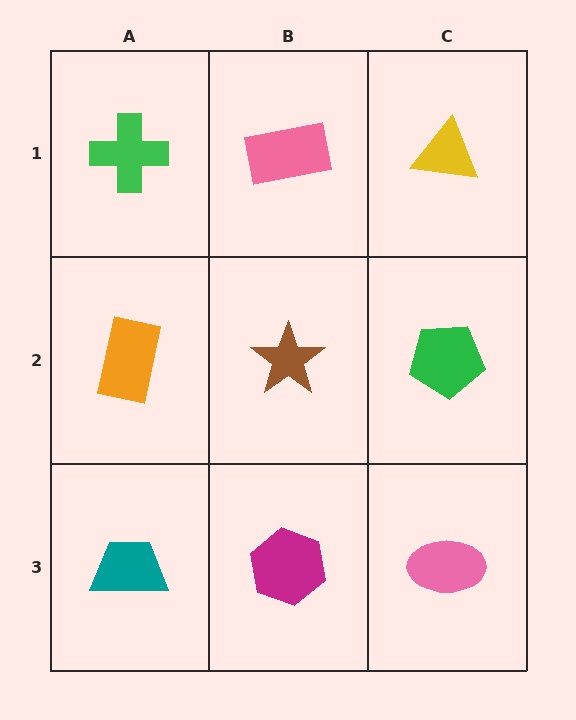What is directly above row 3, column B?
A brown star.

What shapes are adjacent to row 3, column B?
A brown star (row 2, column B), a teal trapezoid (row 3, column A), a pink ellipse (row 3, column C).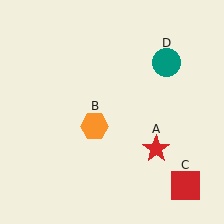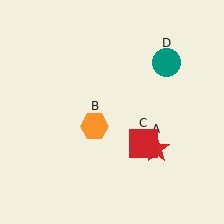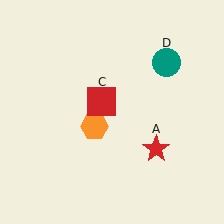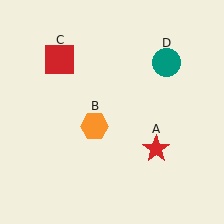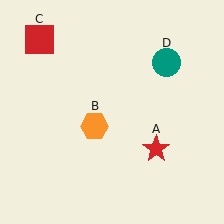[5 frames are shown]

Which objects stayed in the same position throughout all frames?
Red star (object A) and orange hexagon (object B) and teal circle (object D) remained stationary.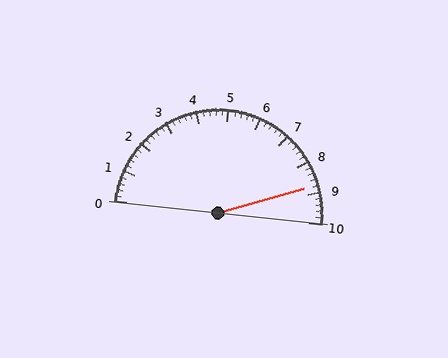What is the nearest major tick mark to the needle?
The nearest major tick mark is 9.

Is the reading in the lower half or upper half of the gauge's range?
The reading is in the upper half of the range (0 to 10).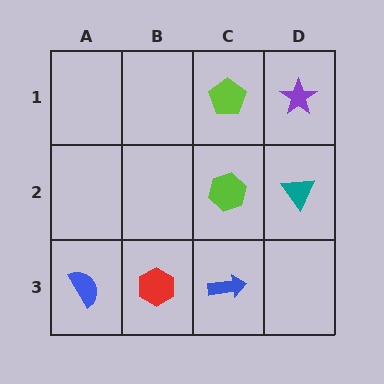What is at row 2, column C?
A lime hexagon.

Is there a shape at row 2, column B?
No, that cell is empty.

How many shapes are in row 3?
3 shapes.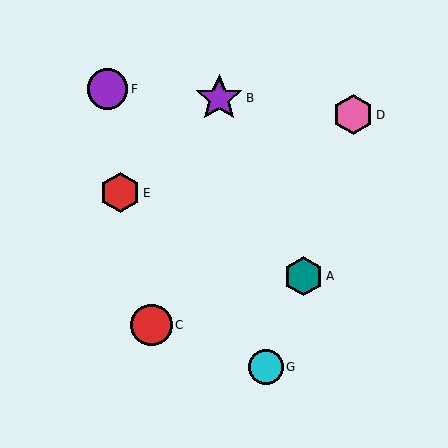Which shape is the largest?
The purple star (labeled B) is the largest.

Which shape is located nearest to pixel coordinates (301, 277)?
The teal hexagon (labeled A) at (303, 276) is nearest to that location.